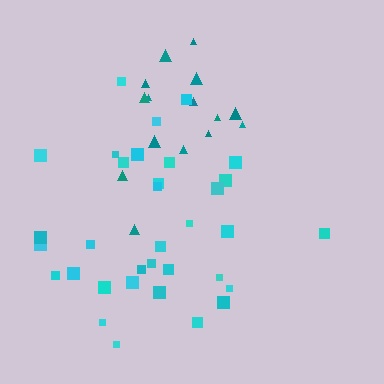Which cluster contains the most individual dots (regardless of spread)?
Cyan (34).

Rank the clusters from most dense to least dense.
cyan, teal.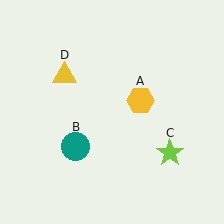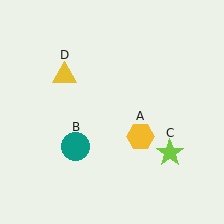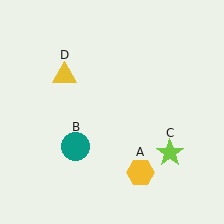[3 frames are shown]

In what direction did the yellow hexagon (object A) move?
The yellow hexagon (object A) moved down.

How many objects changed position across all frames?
1 object changed position: yellow hexagon (object A).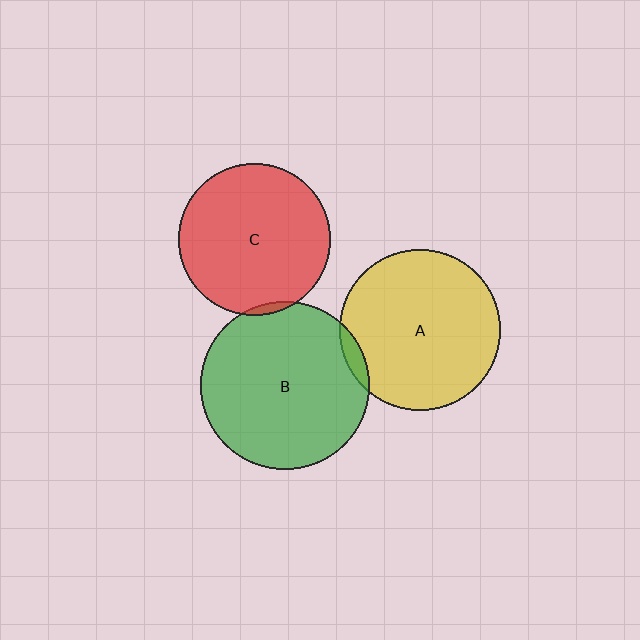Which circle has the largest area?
Circle B (green).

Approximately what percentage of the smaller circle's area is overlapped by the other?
Approximately 5%.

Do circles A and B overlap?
Yes.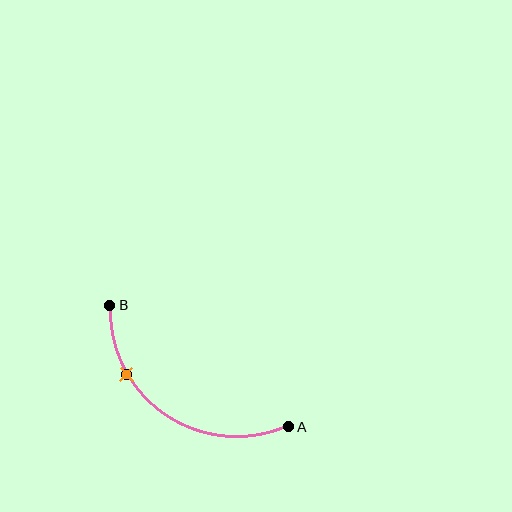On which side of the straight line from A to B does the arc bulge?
The arc bulges below and to the left of the straight line connecting A and B.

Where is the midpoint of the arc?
The arc midpoint is the point on the curve farthest from the straight line joining A and B. It sits below and to the left of that line.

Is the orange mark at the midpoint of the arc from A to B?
No. The orange mark lies on the arc but is closer to endpoint B. The arc midpoint would be at the point on the curve equidistant along the arc from both A and B.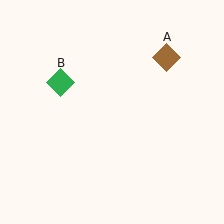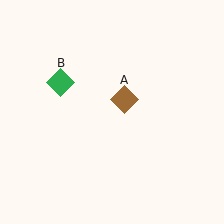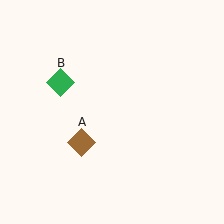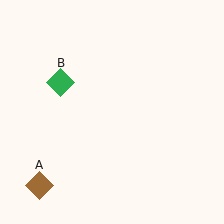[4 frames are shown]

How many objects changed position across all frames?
1 object changed position: brown diamond (object A).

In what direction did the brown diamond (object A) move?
The brown diamond (object A) moved down and to the left.